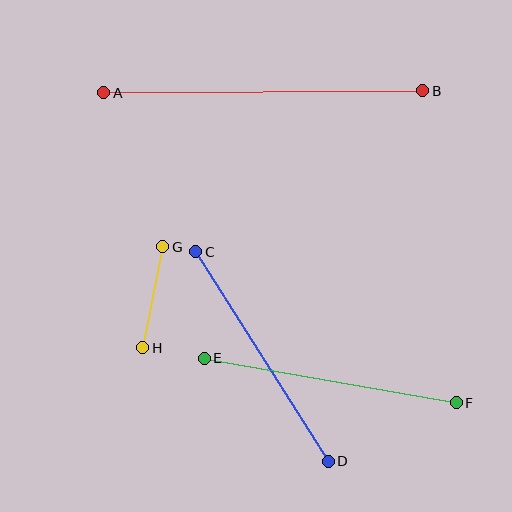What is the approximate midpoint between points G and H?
The midpoint is at approximately (153, 297) pixels.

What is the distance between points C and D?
The distance is approximately 248 pixels.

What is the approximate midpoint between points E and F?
The midpoint is at approximately (330, 381) pixels.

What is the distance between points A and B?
The distance is approximately 319 pixels.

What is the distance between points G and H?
The distance is approximately 103 pixels.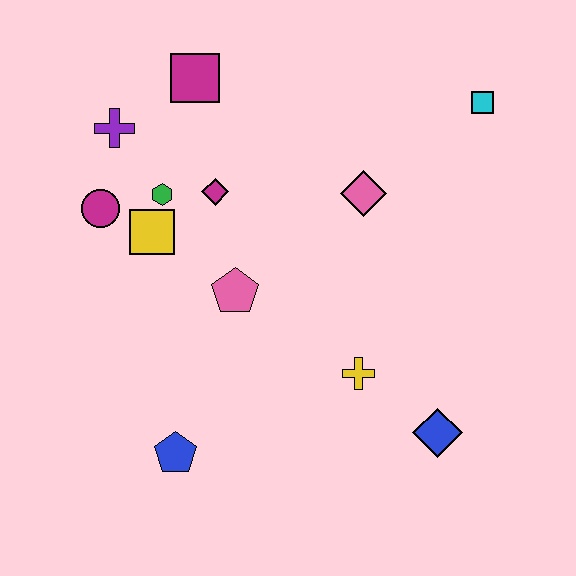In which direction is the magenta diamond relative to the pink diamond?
The magenta diamond is to the left of the pink diamond.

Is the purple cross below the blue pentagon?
No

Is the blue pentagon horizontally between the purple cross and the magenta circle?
No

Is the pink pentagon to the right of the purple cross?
Yes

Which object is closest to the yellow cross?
The blue diamond is closest to the yellow cross.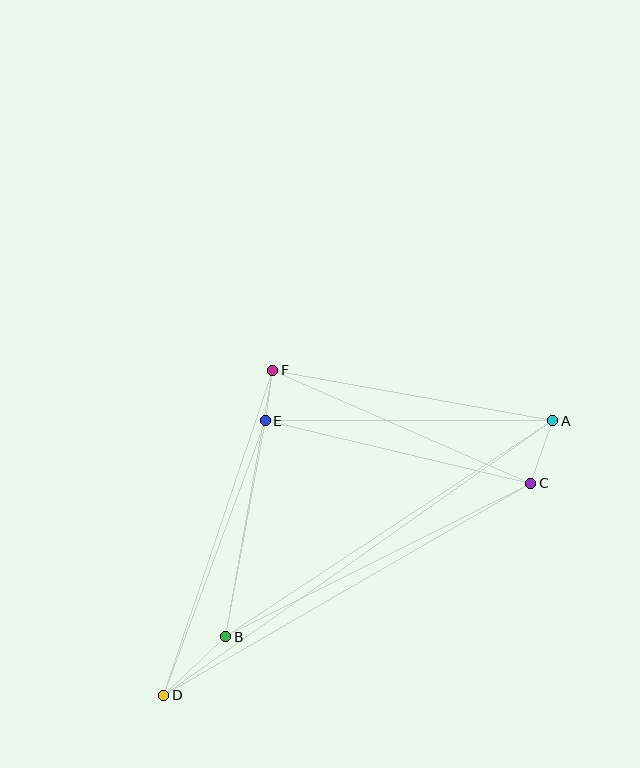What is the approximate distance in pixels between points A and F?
The distance between A and F is approximately 285 pixels.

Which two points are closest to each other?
Points E and F are closest to each other.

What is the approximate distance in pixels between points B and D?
The distance between B and D is approximately 85 pixels.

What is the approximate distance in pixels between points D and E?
The distance between D and E is approximately 293 pixels.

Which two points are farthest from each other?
Points A and D are farthest from each other.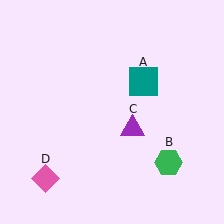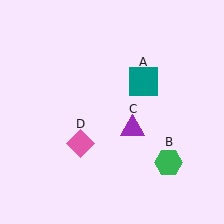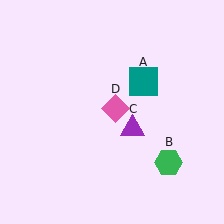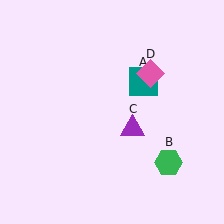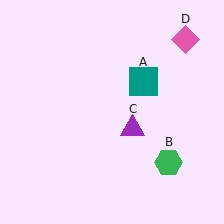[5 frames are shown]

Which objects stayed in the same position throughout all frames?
Teal square (object A) and green hexagon (object B) and purple triangle (object C) remained stationary.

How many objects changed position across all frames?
1 object changed position: pink diamond (object D).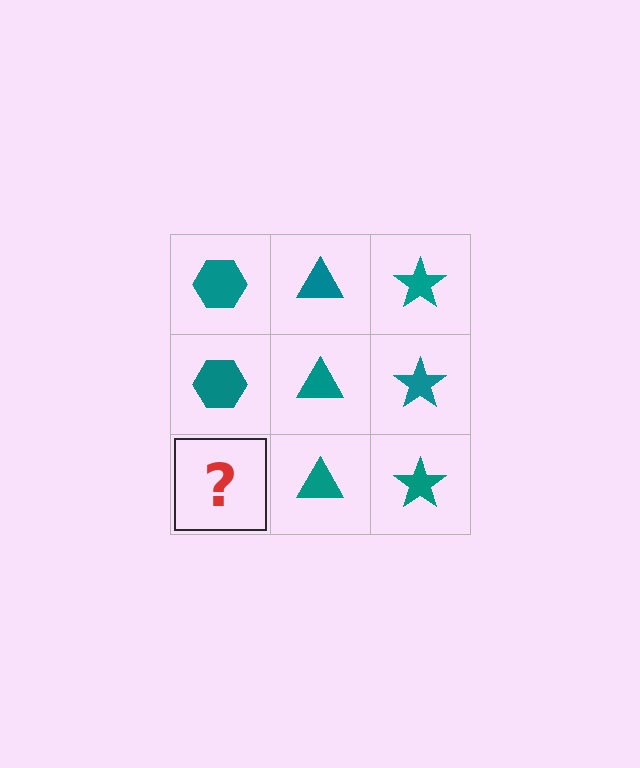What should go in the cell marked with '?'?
The missing cell should contain a teal hexagon.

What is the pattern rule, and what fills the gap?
The rule is that each column has a consistent shape. The gap should be filled with a teal hexagon.